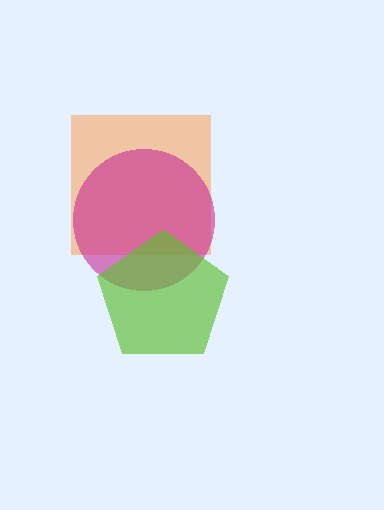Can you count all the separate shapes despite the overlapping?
Yes, there are 3 separate shapes.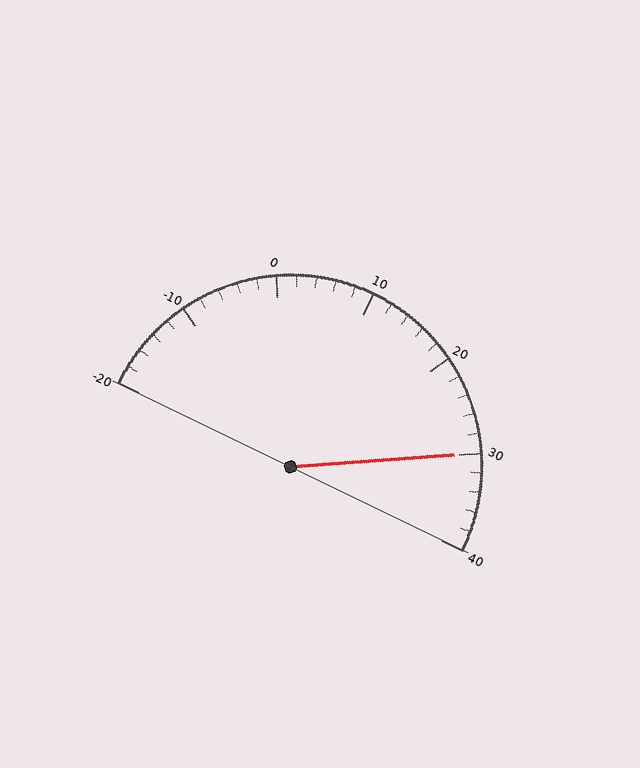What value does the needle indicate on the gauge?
The needle indicates approximately 30.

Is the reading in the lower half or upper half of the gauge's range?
The reading is in the upper half of the range (-20 to 40).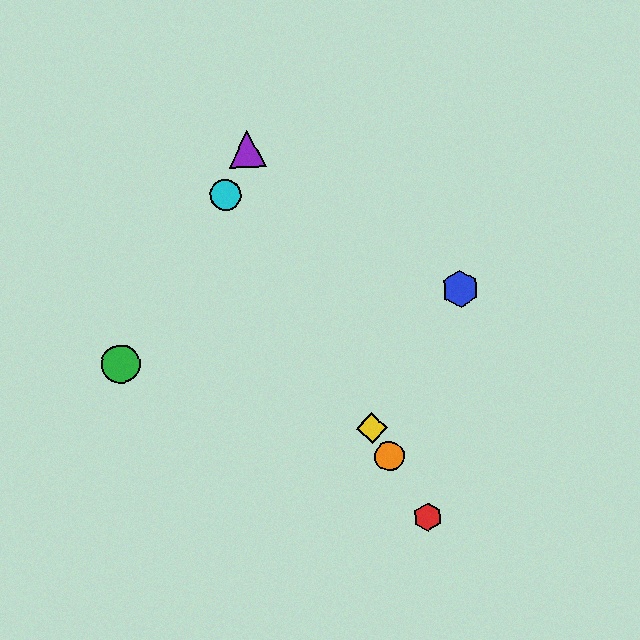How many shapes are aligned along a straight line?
4 shapes (the red hexagon, the yellow diamond, the orange circle, the cyan circle) are aligned along a straight line.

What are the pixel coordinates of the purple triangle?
The purple triangle is at (247, 149).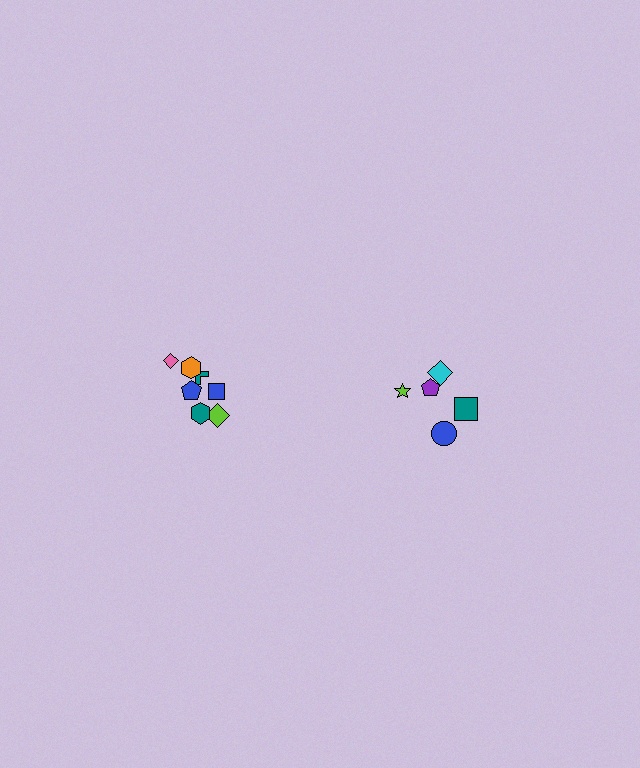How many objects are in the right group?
There are 5 objects.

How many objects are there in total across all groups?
There are 12 objects.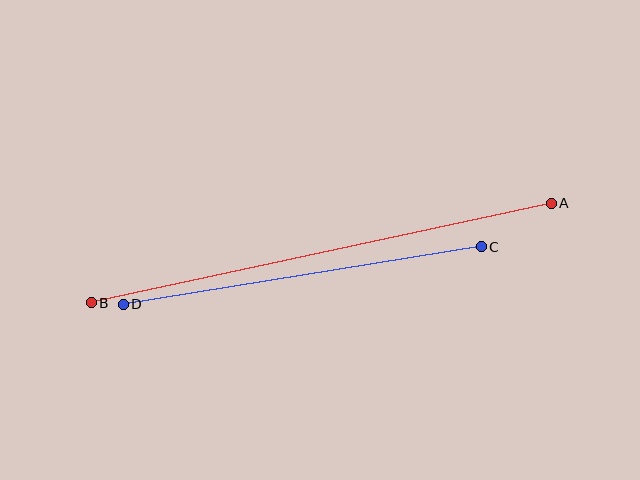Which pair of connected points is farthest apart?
Points A and B are farthest apart.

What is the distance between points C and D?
The distance is approximately 363 pixels.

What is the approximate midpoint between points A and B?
The midpoint is at approximately (321, 253) pixels.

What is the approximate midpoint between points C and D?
The midpoint is at approximately (302, 276) pixels.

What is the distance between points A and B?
The distance is approximately 471 pixels.